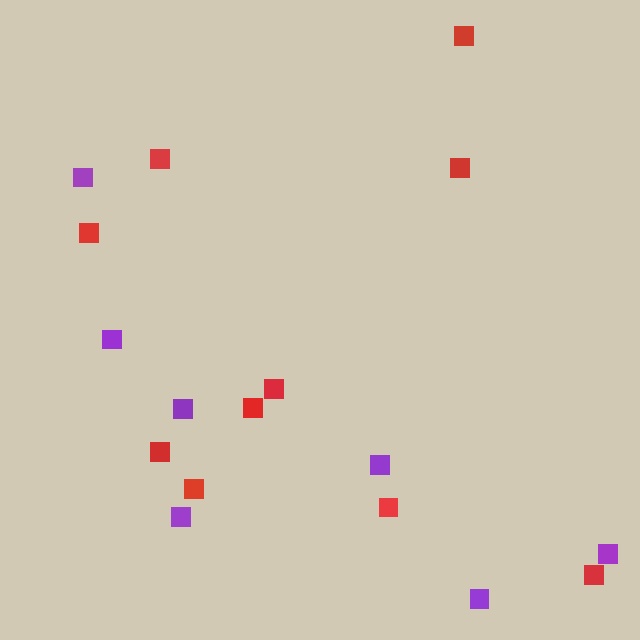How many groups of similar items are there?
There are 2 groups: one group of purple squares (7) and one group of red squares (10).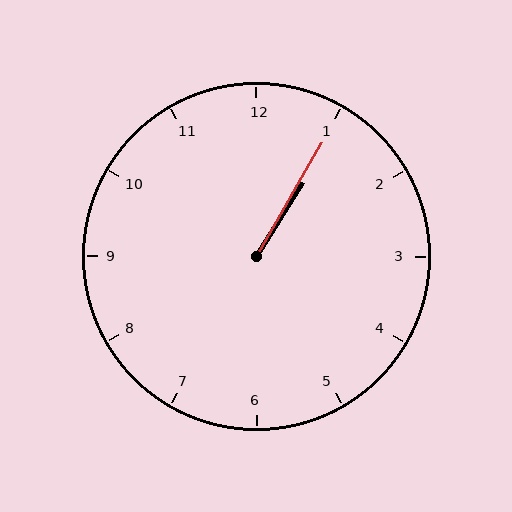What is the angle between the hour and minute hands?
Approximately 2 degrees.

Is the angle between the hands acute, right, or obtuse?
It is acute.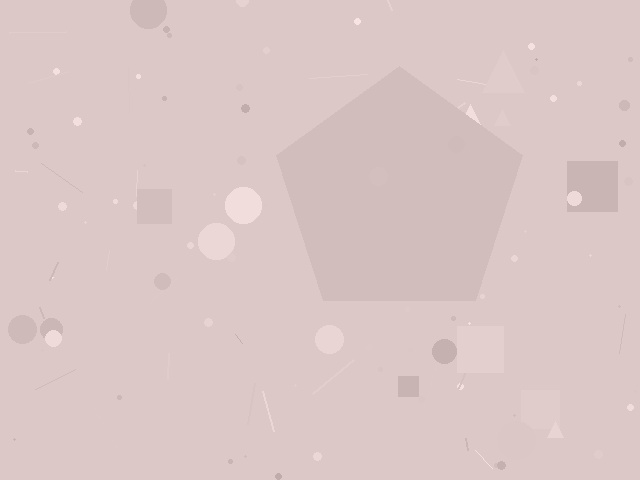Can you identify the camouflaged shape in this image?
The camouflaged shape is a pentagon.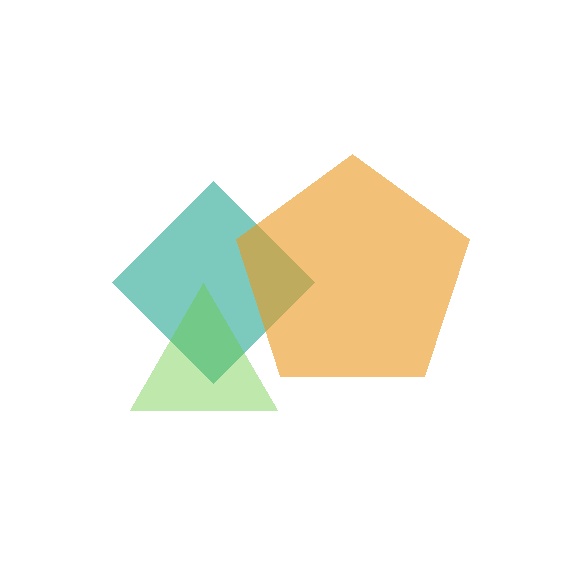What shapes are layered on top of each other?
The layered shapes are: a teal diamond, a lime triangle, an orange pentagon.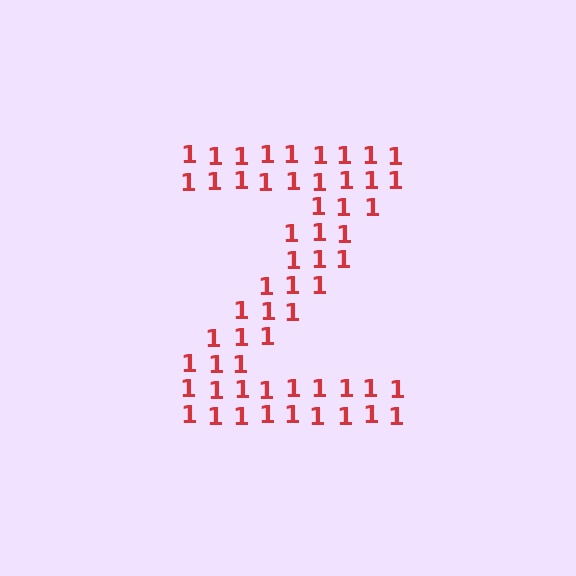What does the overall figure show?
The overall figure shows the letter Z.